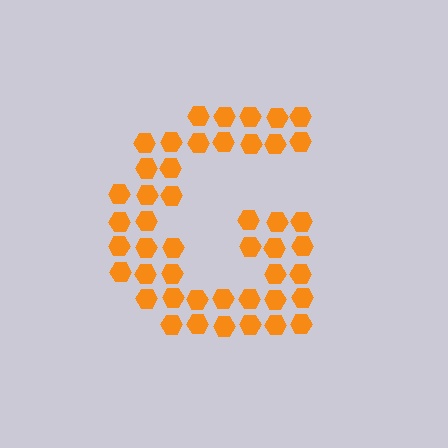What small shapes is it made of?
It is made of small hexagons.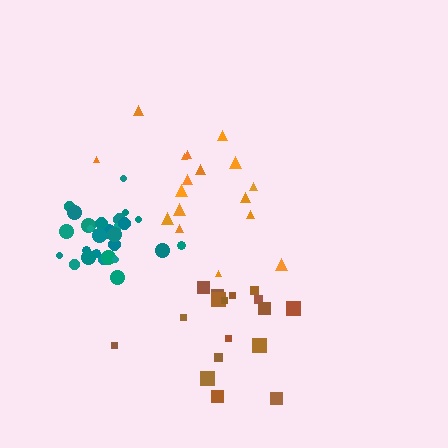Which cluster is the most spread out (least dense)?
Orange.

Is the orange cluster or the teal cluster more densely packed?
Teal.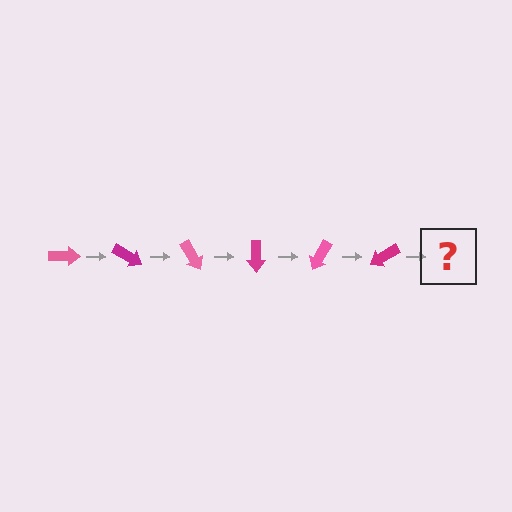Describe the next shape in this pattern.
It should be a pink arrow, rotated 180 degrees from the start.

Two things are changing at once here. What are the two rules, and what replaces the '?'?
The two rules are that it rotates 30 degrees each step and the color cycles through pink and magenta. The '?' should be a pink arrow, rotated 180 degrees from the start.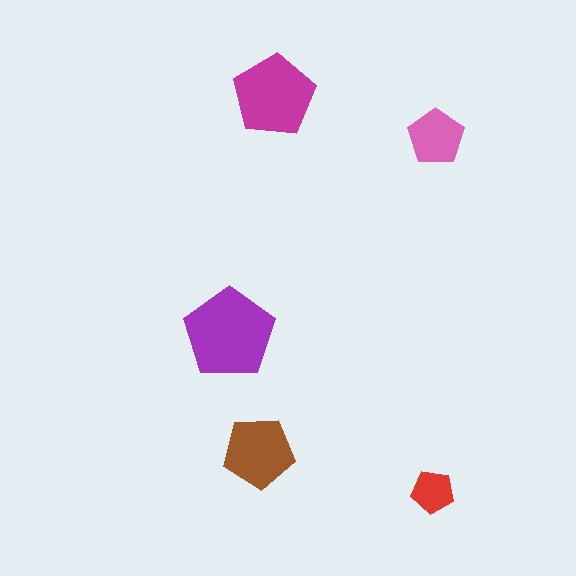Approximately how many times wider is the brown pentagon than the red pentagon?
About 1.5 times wider.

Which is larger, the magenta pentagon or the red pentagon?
The magenta one.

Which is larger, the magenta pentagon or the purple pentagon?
The purple one.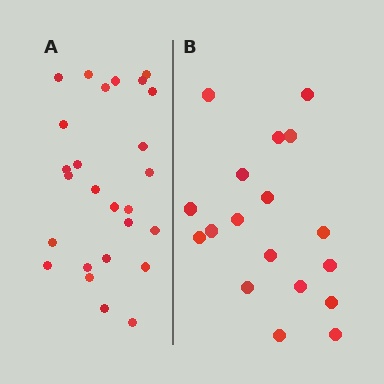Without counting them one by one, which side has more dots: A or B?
Region A (the left region) has more dots.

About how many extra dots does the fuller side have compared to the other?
Region A has roughly 8 or so more dots than region B.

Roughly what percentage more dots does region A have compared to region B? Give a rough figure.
About 45% more.